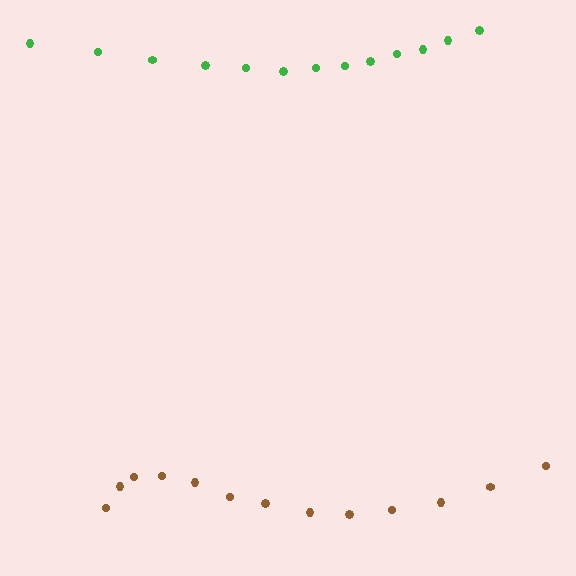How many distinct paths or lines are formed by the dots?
There are 2 distinct paths.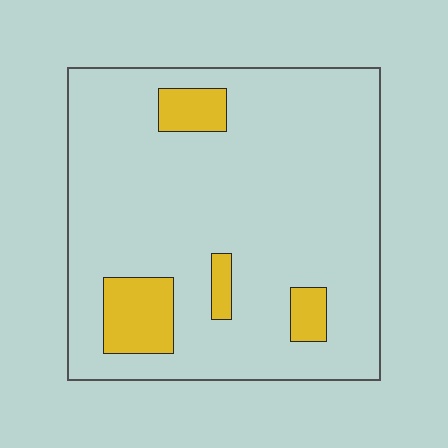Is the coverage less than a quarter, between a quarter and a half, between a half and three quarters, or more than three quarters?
Less than a quarter.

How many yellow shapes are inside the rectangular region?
4.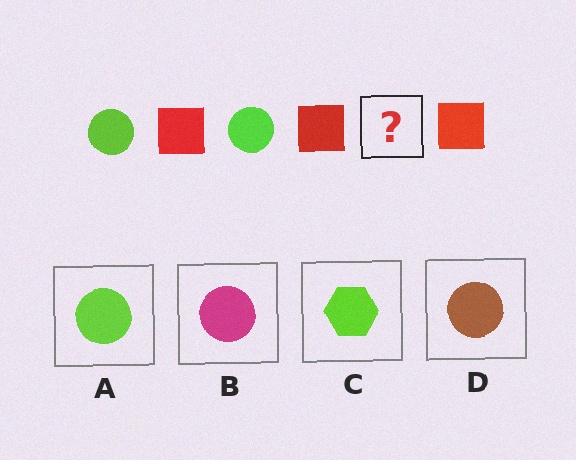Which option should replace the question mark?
Option A.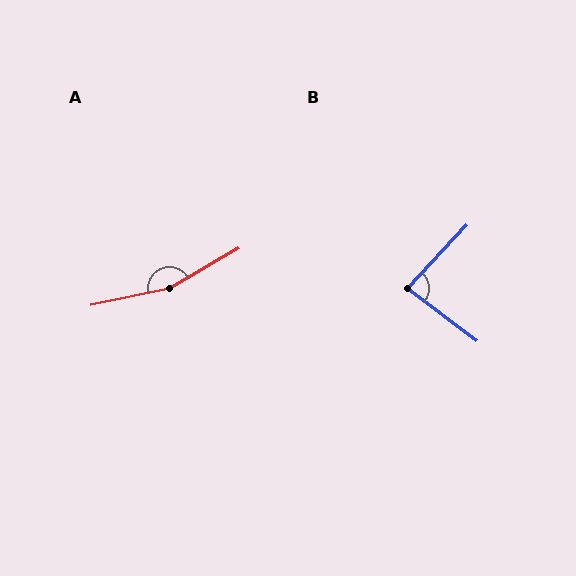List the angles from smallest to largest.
B (85°), A (162°).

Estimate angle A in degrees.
Approximately 162 degrees.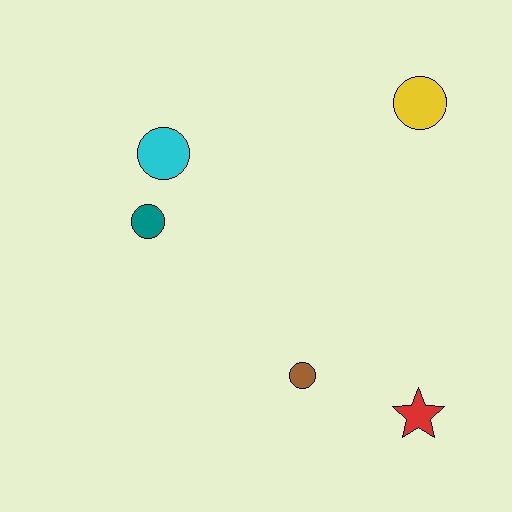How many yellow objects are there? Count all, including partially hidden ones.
There is 1 yellow object.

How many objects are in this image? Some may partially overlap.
There are 5 objects.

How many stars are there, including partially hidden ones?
There is 1 star.